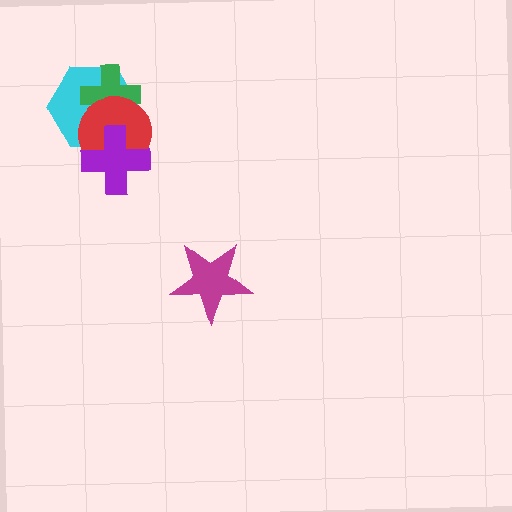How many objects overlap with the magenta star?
0 objects overlap with the magenta star.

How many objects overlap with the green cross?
2 objects overlap with the green cross.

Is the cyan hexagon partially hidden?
Yes, it is partially covered by another shape.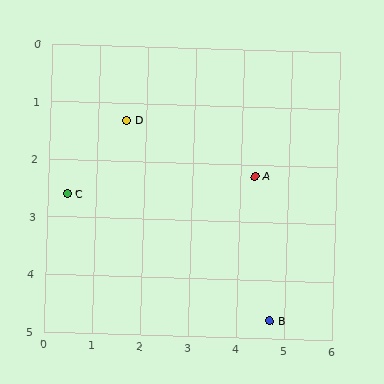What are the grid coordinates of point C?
Point C is at approximately (0.4, 2.6).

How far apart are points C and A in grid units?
Points C and A are about 3.9 grid units apart.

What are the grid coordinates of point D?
Point D is at approximately (1.6, 1.3).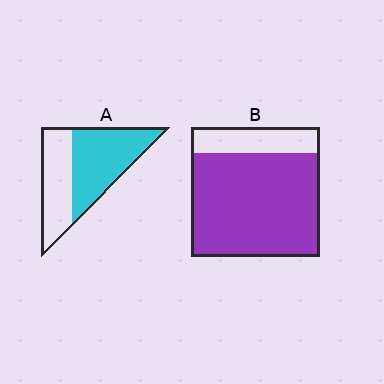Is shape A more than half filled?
Yes.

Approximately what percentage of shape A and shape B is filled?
A is approximately 60% and B is approximately 80%.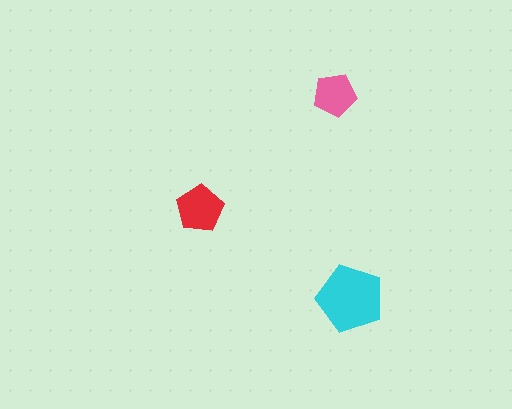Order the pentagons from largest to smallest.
the cyan one, the red one, the pink one.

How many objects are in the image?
There are 3 objects in the image.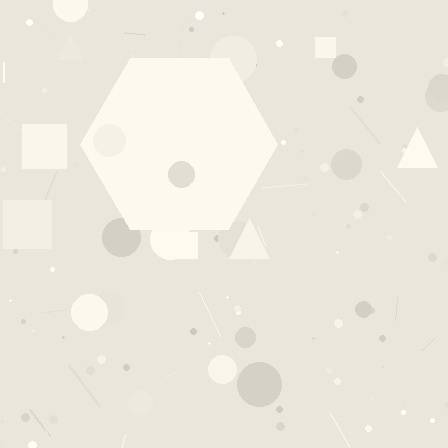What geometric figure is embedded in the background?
A hexagon is embedded in the background.